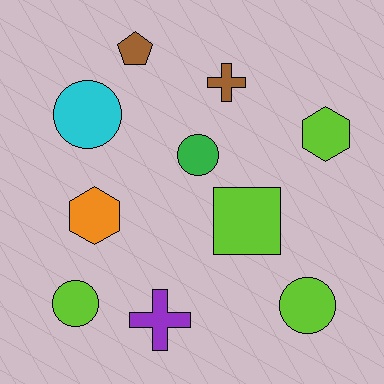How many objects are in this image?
There are 10 objects.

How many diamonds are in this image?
There are no diamonds.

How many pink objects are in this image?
There are no pink objects.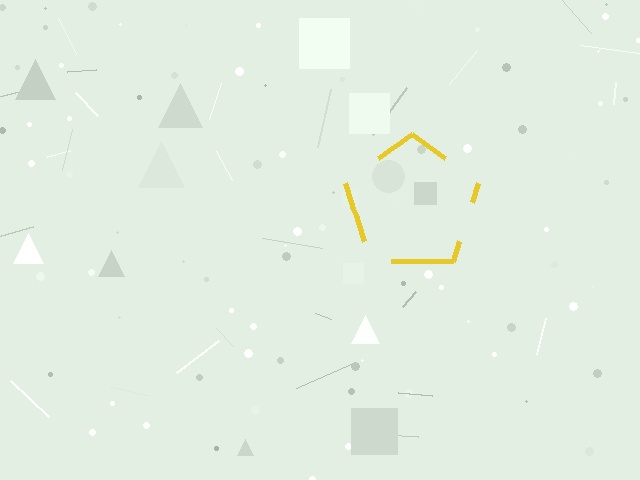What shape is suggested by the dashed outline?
The dashed outline suggests a pentagon.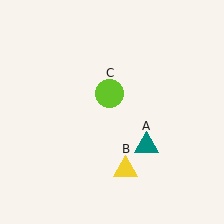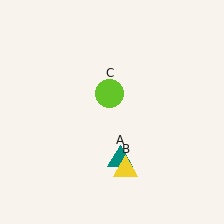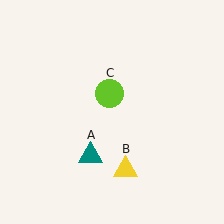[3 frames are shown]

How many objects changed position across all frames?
1 object changed position: teal triangle (object A).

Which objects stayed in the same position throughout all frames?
Yellow triangle (object B) and lime circle (object C) remained stationary.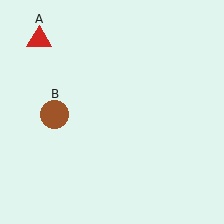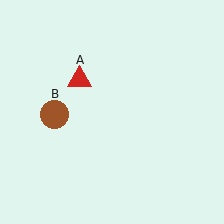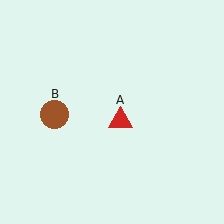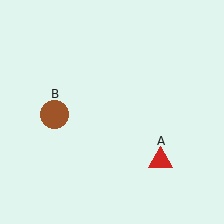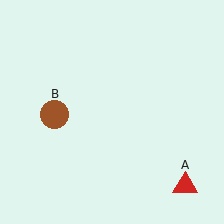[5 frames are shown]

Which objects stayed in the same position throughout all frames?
Brown circle (object B) remained stationary.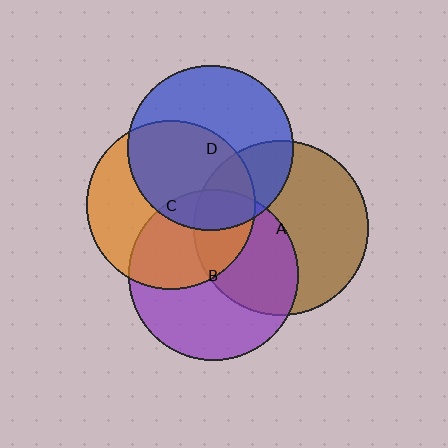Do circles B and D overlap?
Yes.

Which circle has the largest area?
Circle A (brown).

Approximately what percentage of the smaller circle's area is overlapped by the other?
Approximately 15%.